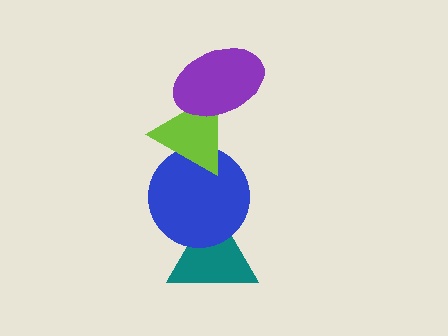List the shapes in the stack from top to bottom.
From top to bottom: the purple ellipse, the lime triangle, the blue circle, the teal triangle.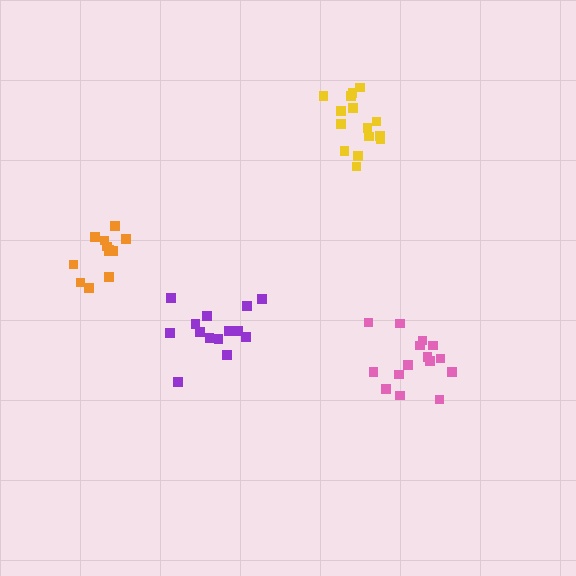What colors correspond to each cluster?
The clusters are colored: purple, yellow, orange, pink.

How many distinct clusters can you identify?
There are 4 distinct clusters.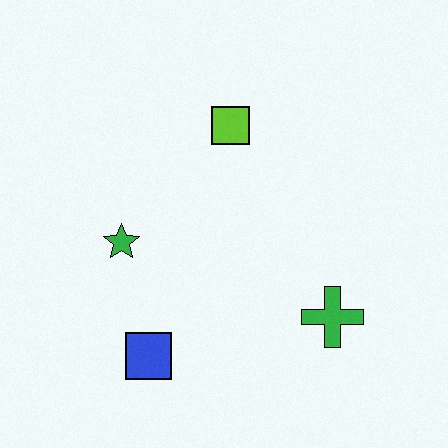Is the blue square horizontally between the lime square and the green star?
Yes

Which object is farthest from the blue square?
The lime square is farthest from the blue square.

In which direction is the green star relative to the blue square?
The green star is above the blue square.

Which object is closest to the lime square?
The green star is closest to the lime square.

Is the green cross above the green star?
No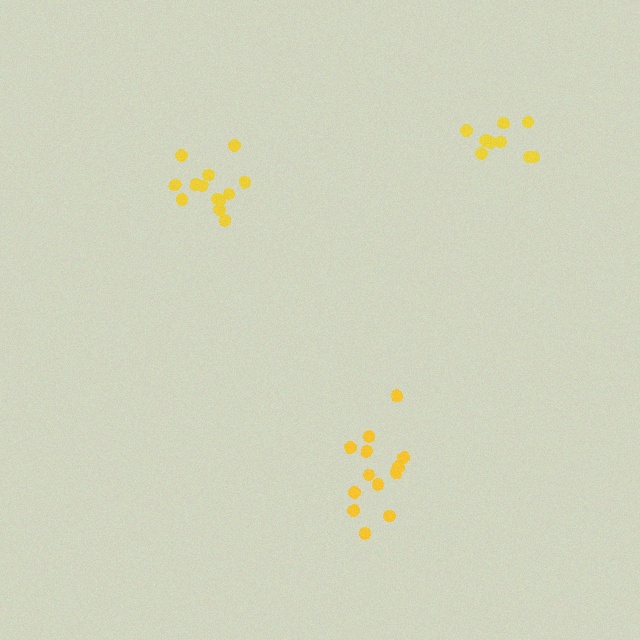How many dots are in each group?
Group 1: 13 dots, Group 2: 9 dots, Group 3: 13 dots (35 total).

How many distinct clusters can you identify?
There are 3 distinct clusters.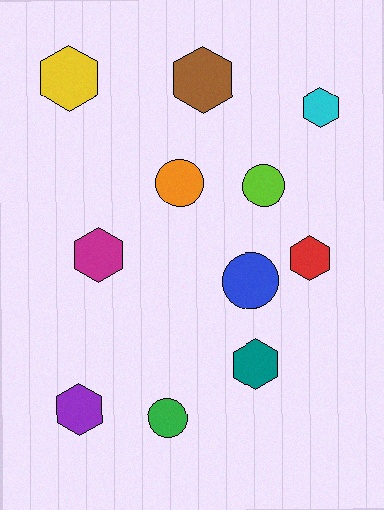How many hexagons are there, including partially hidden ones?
There are 7 hexagons.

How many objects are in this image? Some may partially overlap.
There are 11 objects.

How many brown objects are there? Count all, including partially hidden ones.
There is 1 brown object.